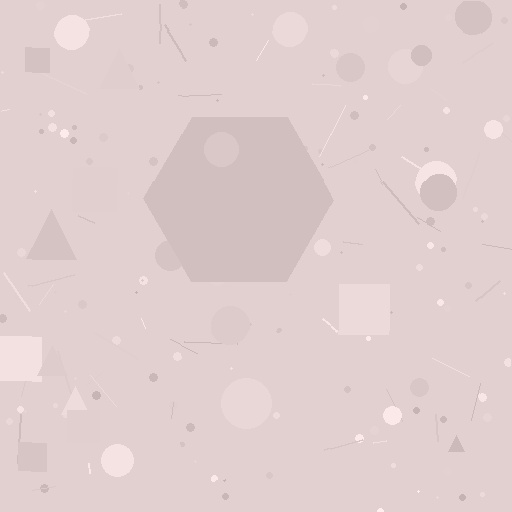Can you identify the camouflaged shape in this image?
The camouflaged shape is a hexagon.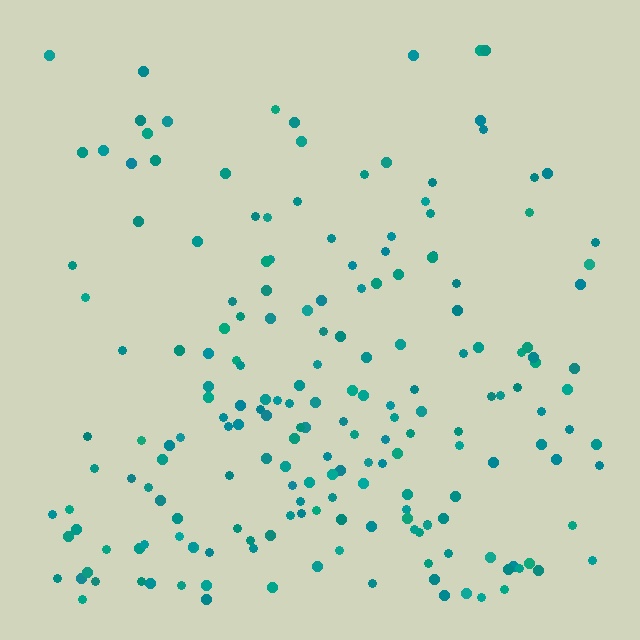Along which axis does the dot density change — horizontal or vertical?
Vertical.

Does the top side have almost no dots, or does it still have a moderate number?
Still a moderate number, just noticeably fewer than the bottom.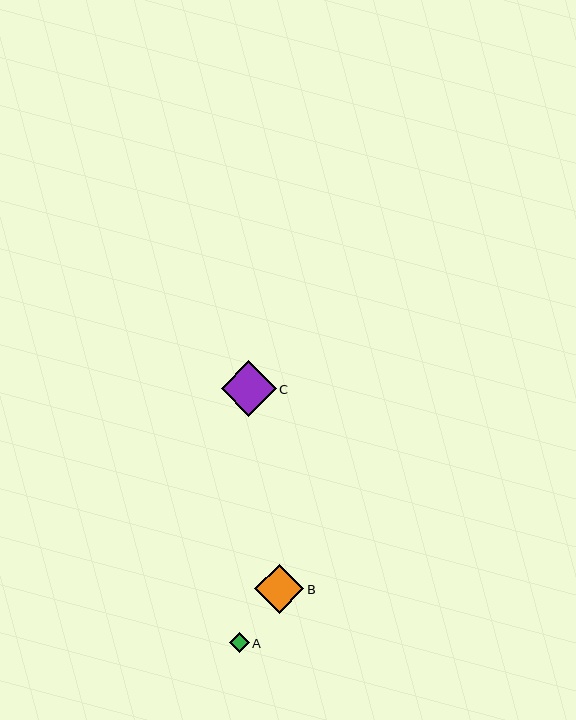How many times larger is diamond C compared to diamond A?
Diamond C is approximately 2.7 times the size of diamond A.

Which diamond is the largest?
Diamond C is the largest with a size of approximately 55 pixels.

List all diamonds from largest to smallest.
From largest to smallest: C, B, A.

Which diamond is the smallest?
Diamond A is the smallest with a size of approximately 20 pixels.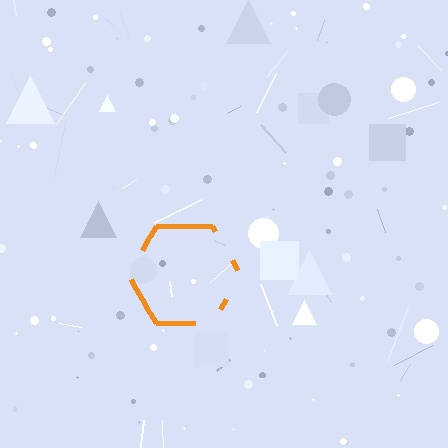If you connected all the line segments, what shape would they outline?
They would outline a hexagon.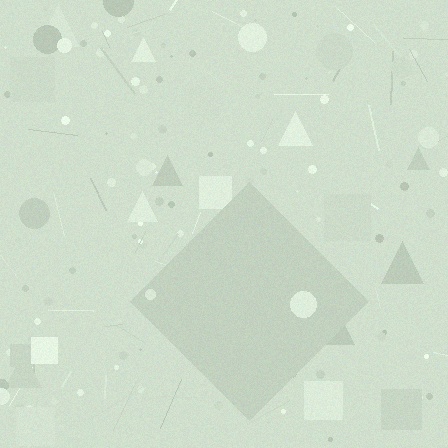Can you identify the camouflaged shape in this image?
The camouflaged shape is a diamond.